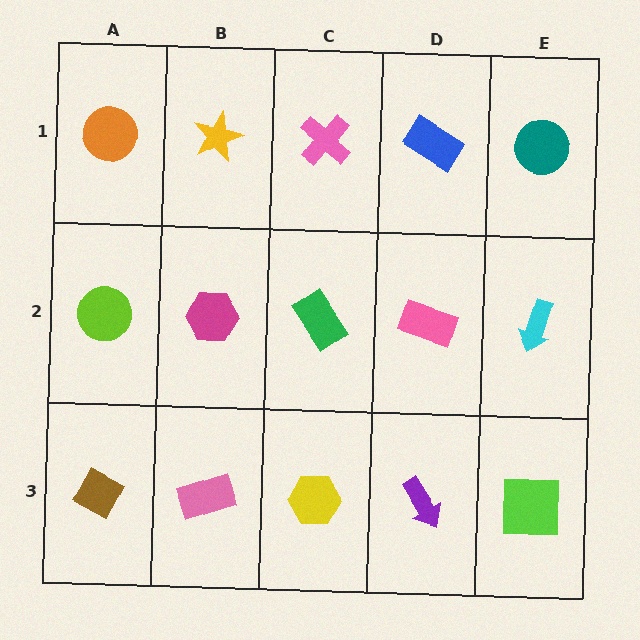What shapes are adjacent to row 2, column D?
A blue rectangle (row 1, column D), a purple arrow (row 3, column D), a green rectangle (row 2, column C), a cyan arrow (row 2, column E).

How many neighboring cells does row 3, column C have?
3.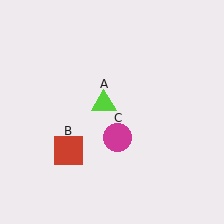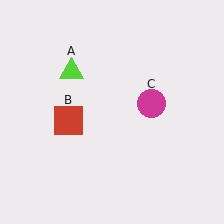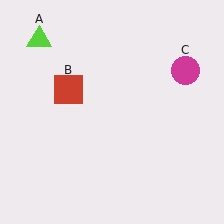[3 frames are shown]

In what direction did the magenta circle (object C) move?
The magenta circle (object C) moved up and to the right.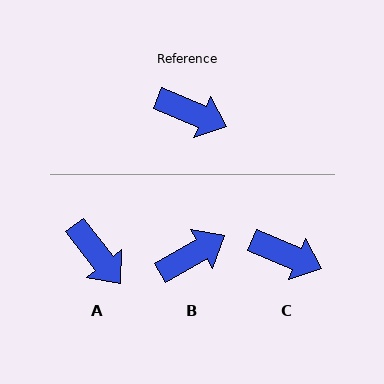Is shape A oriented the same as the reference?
No, it is off by about 30 degrees.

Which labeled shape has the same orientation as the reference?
C.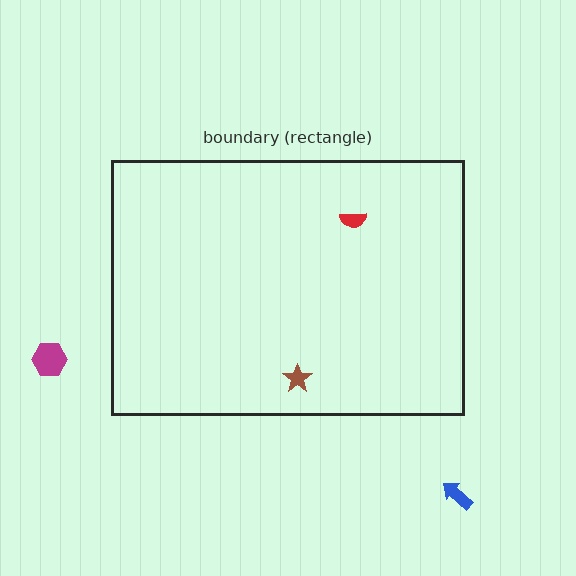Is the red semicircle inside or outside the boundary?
Inside.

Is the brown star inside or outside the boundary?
Inside.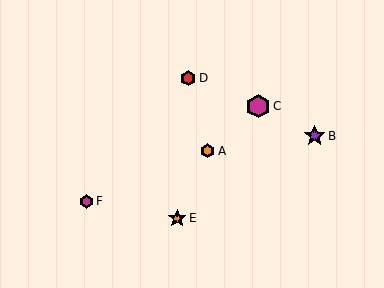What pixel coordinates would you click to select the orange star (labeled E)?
Click at (177, 218) to select the orange star E.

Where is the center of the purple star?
The center of the purple star is at (315, 136).